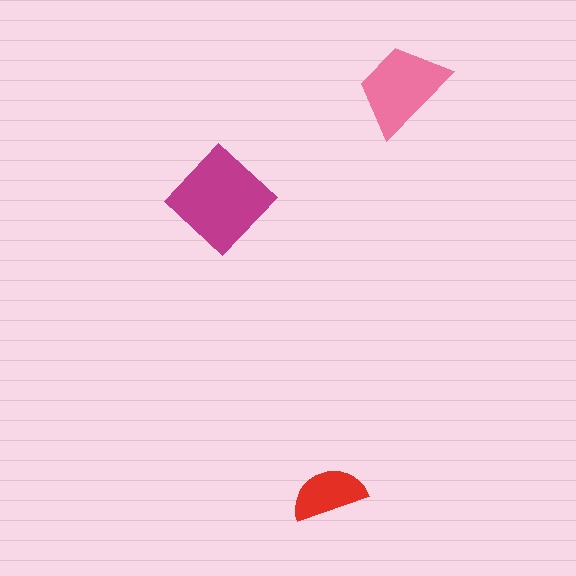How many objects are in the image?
There are 3 objects in the image.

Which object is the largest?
The magenta diamond.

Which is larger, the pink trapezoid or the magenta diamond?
The magenta diamond.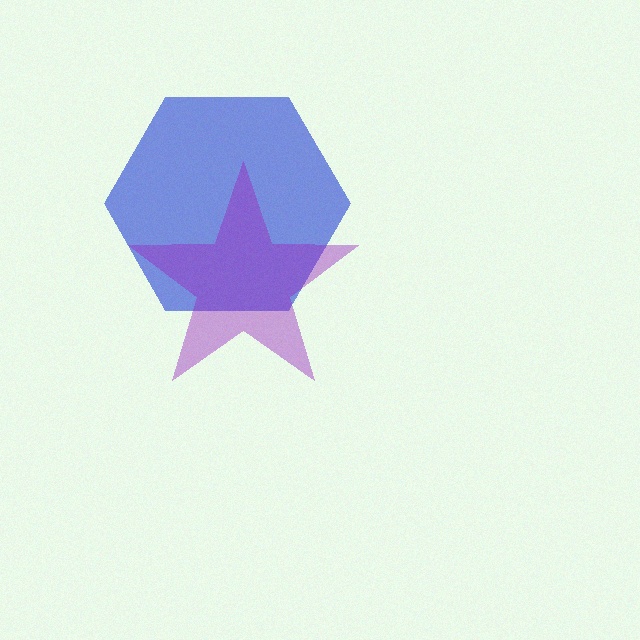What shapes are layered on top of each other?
The layered shapes are: a blue hexagon, a purple star.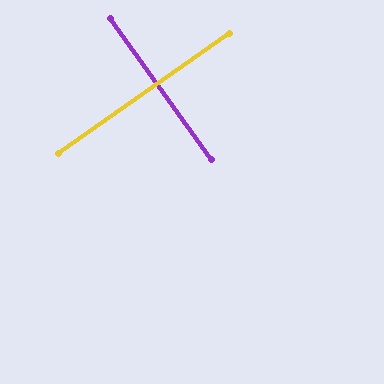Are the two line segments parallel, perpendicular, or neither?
Perpendicular — they meet at approximately 89°.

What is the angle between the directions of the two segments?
Approximately 89 degrees.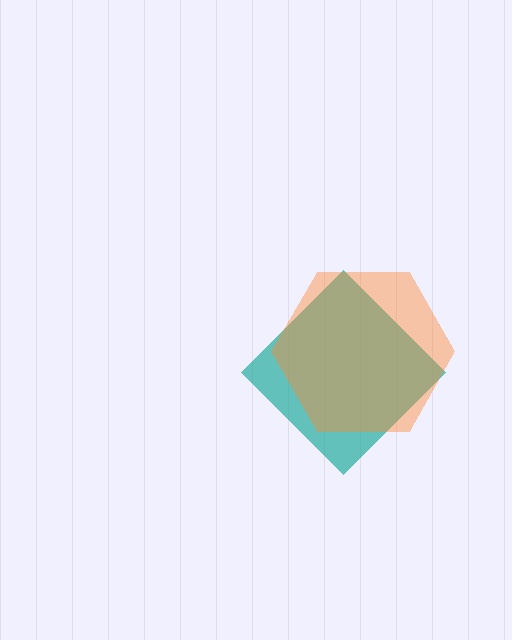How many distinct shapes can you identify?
There are 2 distinct shapes: a teal diamond, an orange hexagon.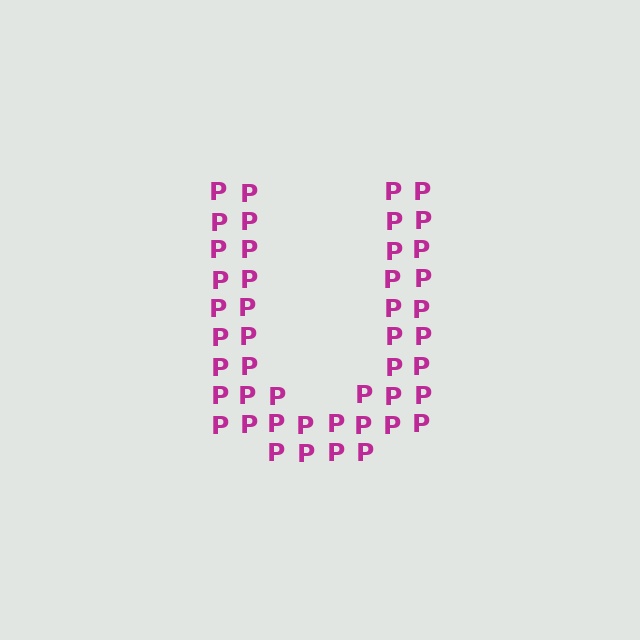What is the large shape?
The large shape is the letter U.